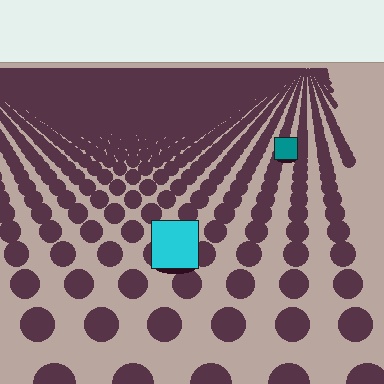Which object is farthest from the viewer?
The teal square is farthest from the viewer. It appears smaller and the ground texture around it is denser.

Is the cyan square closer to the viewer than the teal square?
Yes. The cyan square is closer — you can tell from the texture gradient: the ground texture is coarser near it.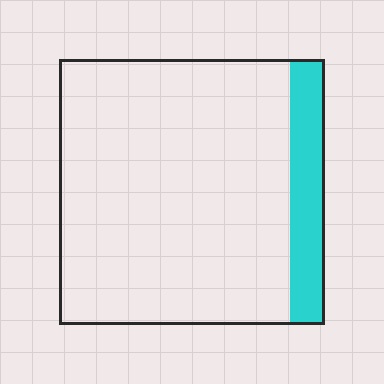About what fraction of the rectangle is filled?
About one eighth (1/8).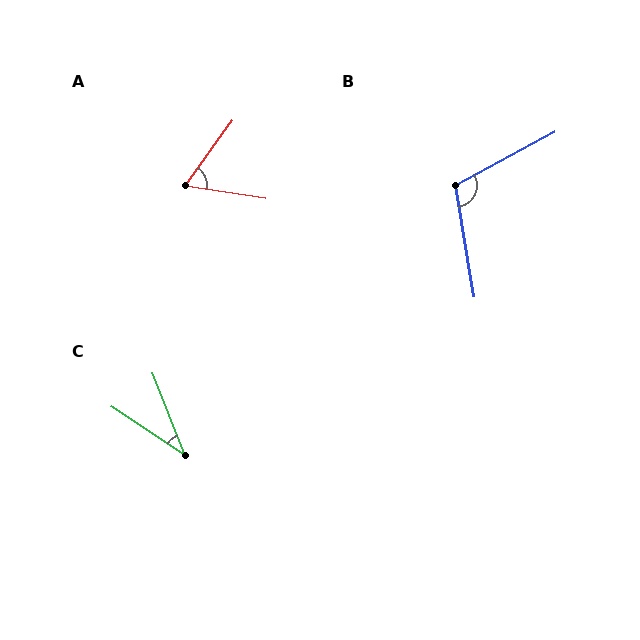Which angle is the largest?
B, at approximately 109 degrees.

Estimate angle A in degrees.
Approximately 63 degrees.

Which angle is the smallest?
C, at approximately 35 degrees.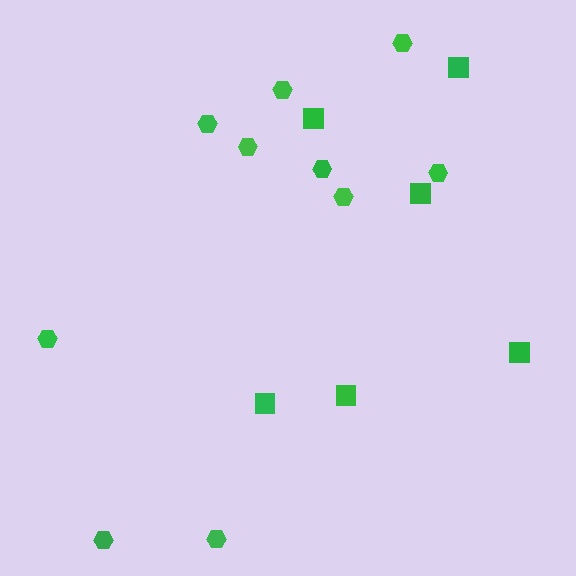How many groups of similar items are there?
There are 2 groups: one group of hexagons (10) and one group of squares (6).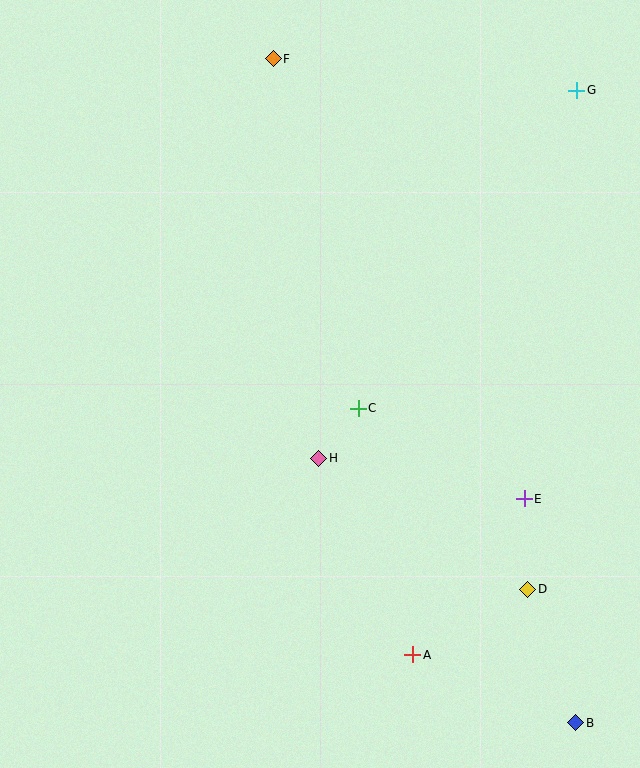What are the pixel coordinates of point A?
Point A is at (413, 655).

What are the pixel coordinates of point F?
Point F is at (273, 59).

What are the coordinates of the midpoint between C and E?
The midpoint between C and E is at (441, 454).